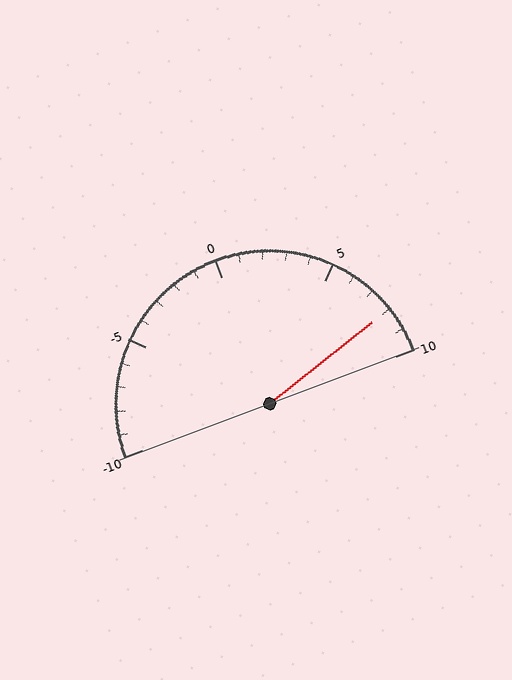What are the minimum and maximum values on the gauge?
The gauge ranges from -10 to 10.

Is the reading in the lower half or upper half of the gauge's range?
The reading is in the upper half of the range (-10 to 10).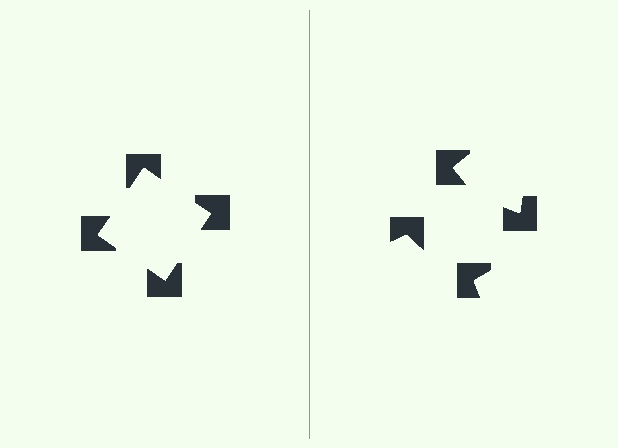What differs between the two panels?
The notched squares are positioned identically on both sides; only the wedge orientations differ. On the left they align to a square; on the right they are misaligned.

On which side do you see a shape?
An illusory square appears on the left side. On the right side the wedge cuts are rotated, so no coherent shape forms.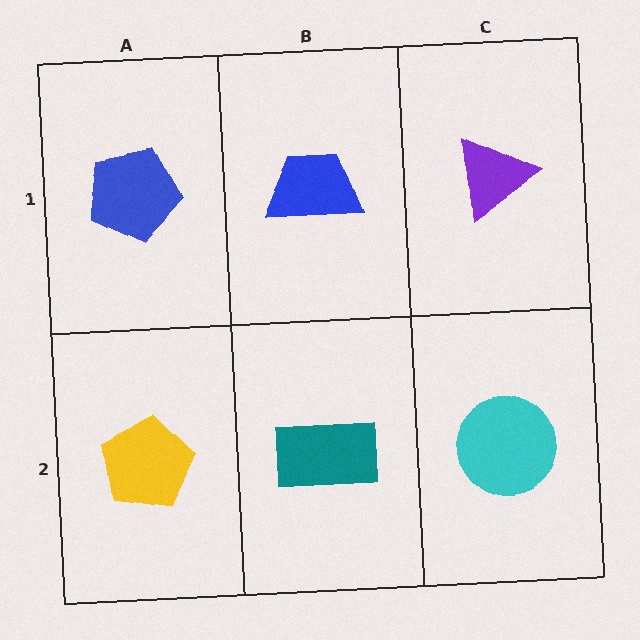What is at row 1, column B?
A blue trapezoid.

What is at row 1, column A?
A blue pentagon.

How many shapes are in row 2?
3 shapes.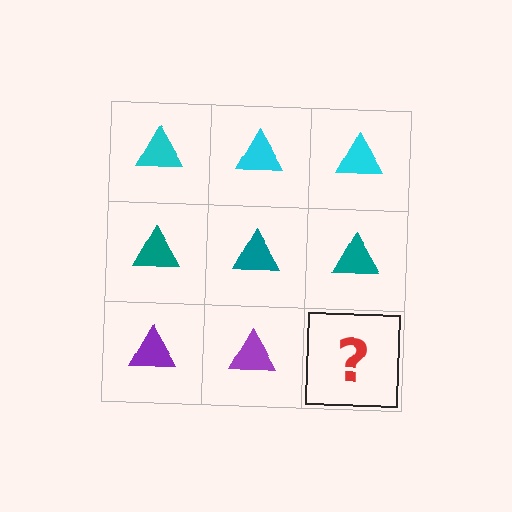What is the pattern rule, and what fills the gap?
The rule is that each row has a consistent color. The gap should be filled with a purple triangle.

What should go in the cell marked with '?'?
The missing cell should contain a purple triangle.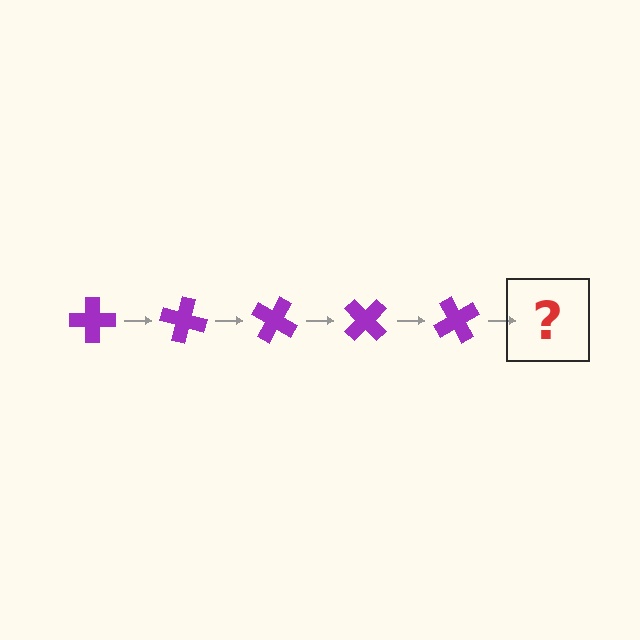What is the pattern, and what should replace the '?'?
The pattern is that the cross rotates 15 degrees each step. The '?' should be a purple cross rotated 75 degrees.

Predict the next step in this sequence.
The next step is a purple cross rotated 75 degrees.